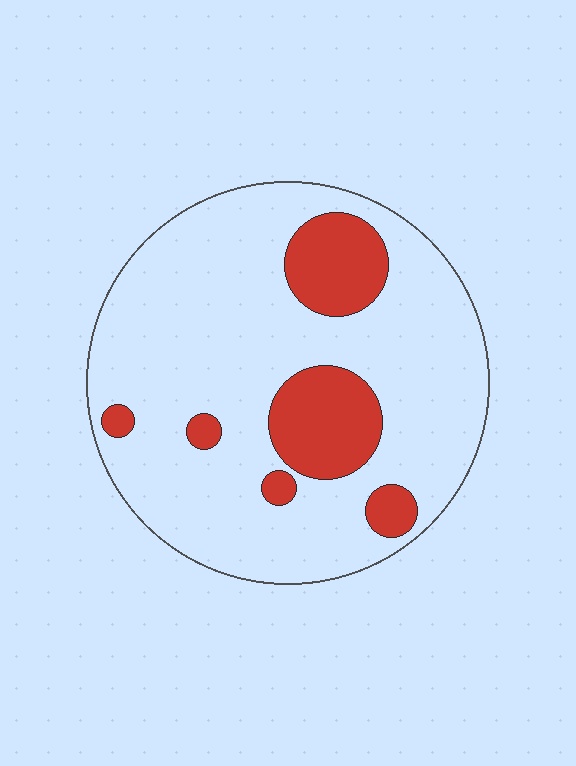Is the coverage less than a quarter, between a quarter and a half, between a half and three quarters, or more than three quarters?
Less than a quarter.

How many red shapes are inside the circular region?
6.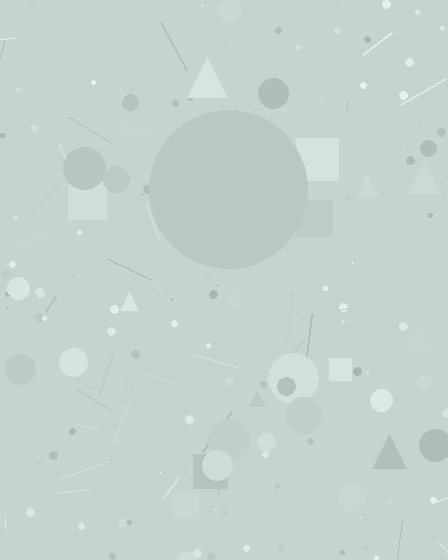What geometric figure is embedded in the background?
A circle is embedded in the background.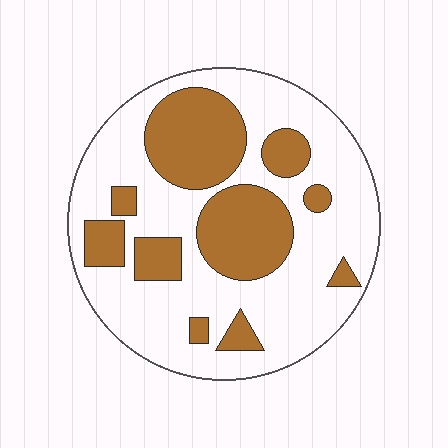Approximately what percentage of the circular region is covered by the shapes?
Approximately 35%.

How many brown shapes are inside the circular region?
10.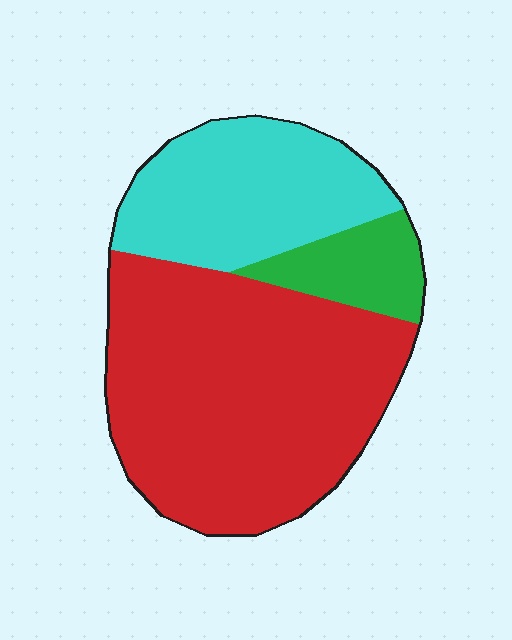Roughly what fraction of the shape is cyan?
Cyan takes up about one quarter (1/4) of the shape.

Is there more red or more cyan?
Red.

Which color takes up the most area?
Red, at roughly 60%.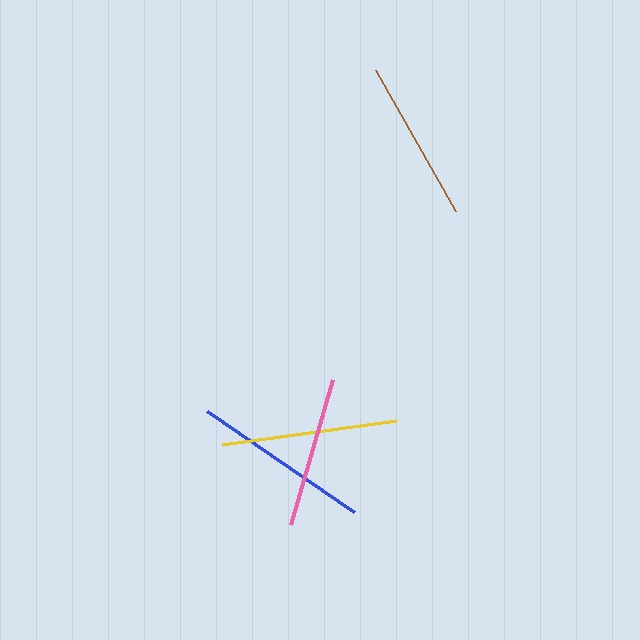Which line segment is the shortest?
The pink line is the shortest at approximately 151 pixels.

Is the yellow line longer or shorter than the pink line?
The yellow line is longer than the pink line.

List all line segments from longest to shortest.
From longest to shortest: blue, yellow, brown, pink.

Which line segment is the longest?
The blue line is the longest at approximately 178 pixels.